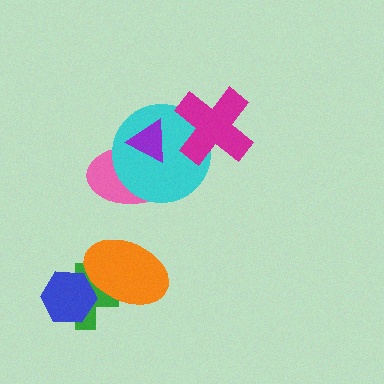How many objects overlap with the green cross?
2 objects overlap with the green cross.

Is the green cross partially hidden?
Yes, it is partially covered by another shape.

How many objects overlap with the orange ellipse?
2 objects overlap with the orange ellipse.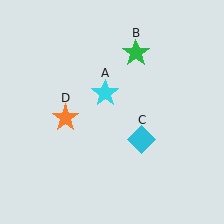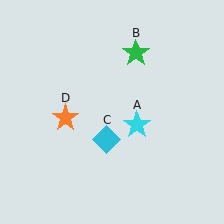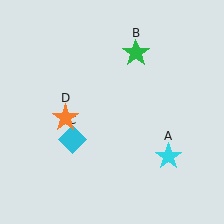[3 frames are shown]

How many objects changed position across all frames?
2 objects changed position: cyan star (object A), cyan diamond (object C).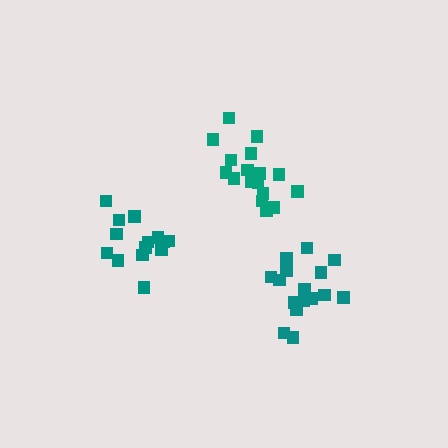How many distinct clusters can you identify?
There are 3 distinct clusters.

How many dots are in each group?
Group 1: 18 dots, Group 2: 16 dots, Group 3: 14 dots (48 total).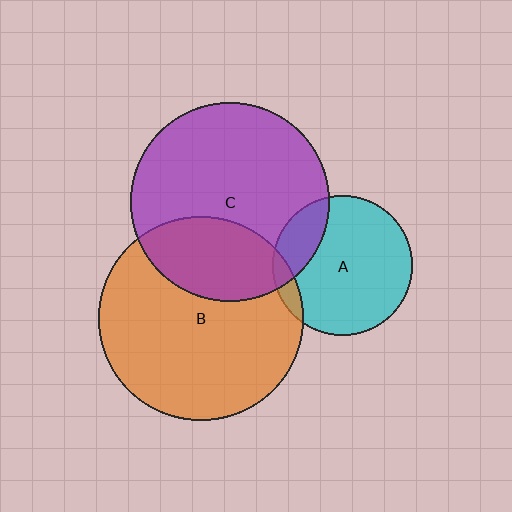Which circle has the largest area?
Circle B (orange).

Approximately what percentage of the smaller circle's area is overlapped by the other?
Approximately 10%.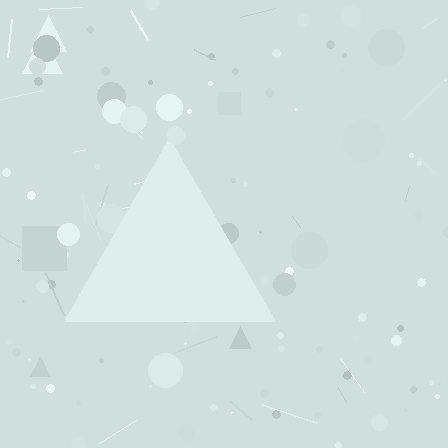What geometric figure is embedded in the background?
A triangle is embedded in the background.